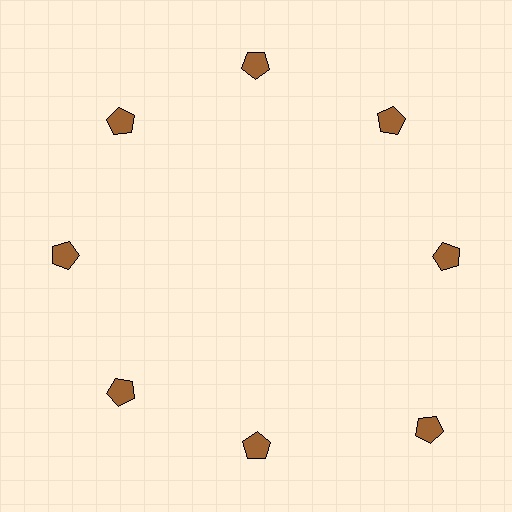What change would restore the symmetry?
The symmetry would be restored by moving it inward, back onto the ring so that all 8 pentagons sit at equal angles and equal distance from the center.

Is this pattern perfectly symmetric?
No. The 8 brown pentagons are arranged in a ring, but one element near the 4 o'clock position is pushed outward from the center, breaking the 8-fold rotational symmetry.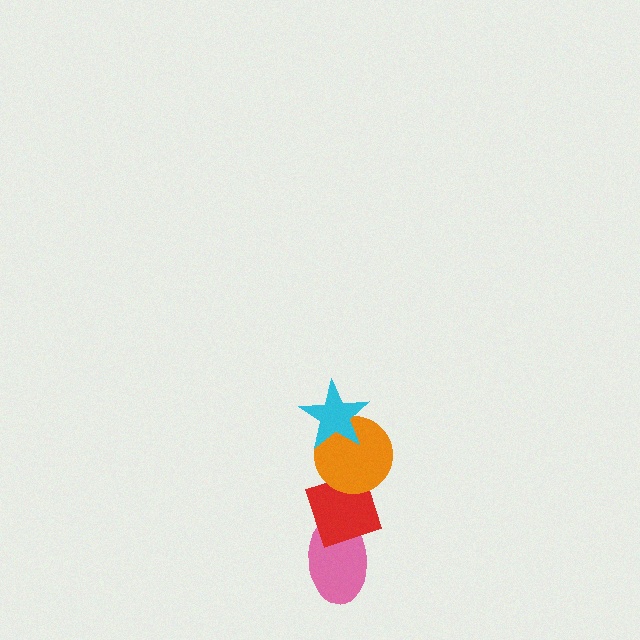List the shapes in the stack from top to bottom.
From top to bottom: the cyan star, the orange circle, the red diamond, the pink ellipse.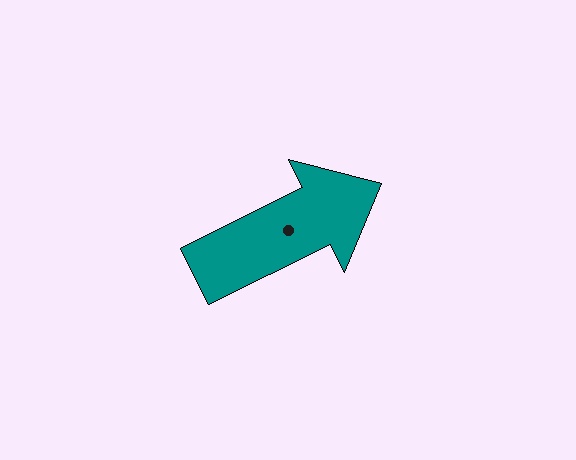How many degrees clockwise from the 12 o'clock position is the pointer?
Approximately 64 degrees.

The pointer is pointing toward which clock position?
Roughly 2 o'clock.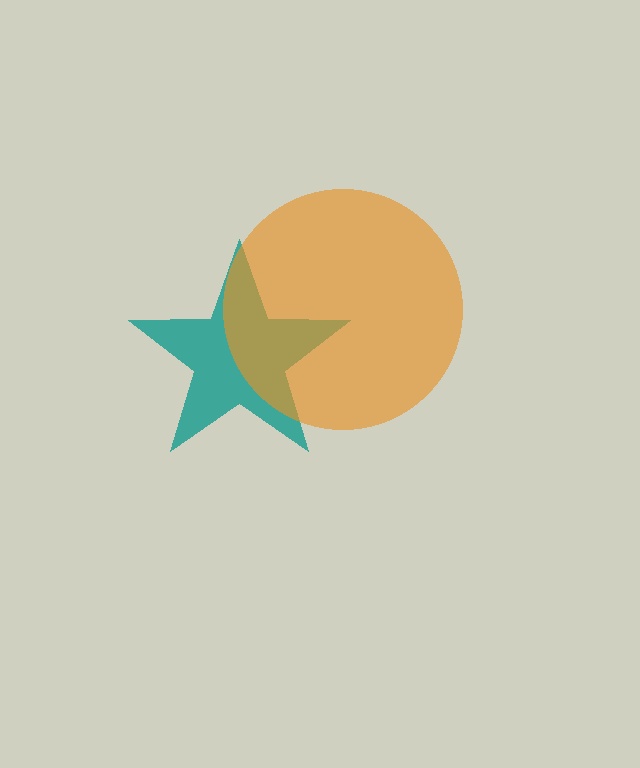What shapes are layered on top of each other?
The layered shapes are: a teal star, an orange circle.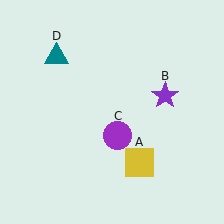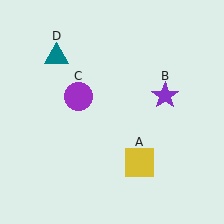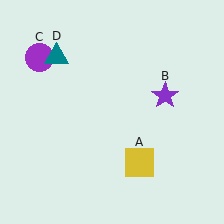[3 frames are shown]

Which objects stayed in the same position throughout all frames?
Yellow square (object A) and purple star (object B) and teal triangle (object D) remained stationary.